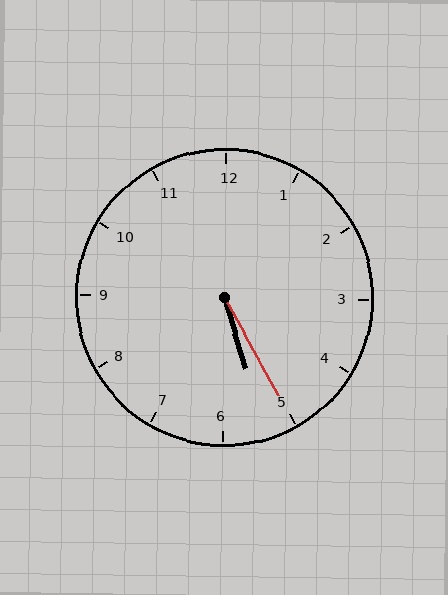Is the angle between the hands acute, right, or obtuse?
It is acute.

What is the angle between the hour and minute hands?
Approximately 12 degrees.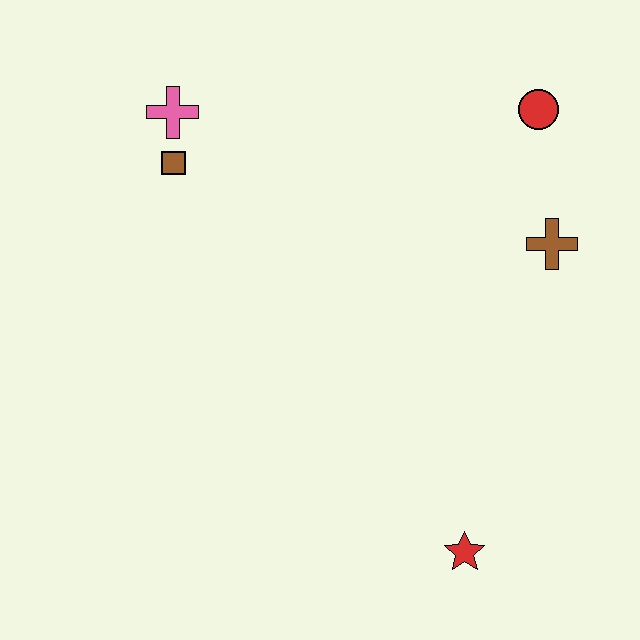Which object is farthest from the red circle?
The red star is farthest from the red circle.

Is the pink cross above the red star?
Yes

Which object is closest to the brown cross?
The red circle is closest to the brown cross.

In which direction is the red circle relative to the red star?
The red circle is above the red star.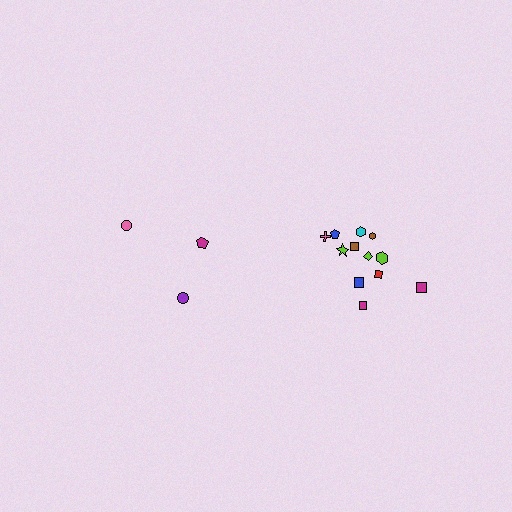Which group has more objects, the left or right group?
The right group.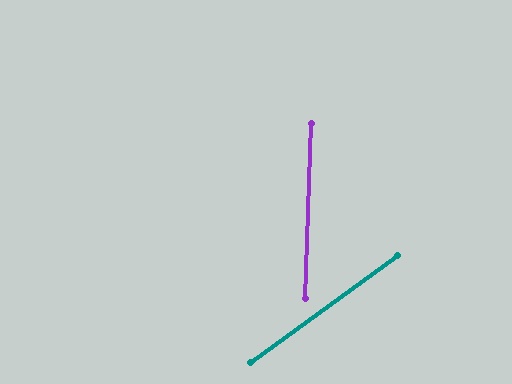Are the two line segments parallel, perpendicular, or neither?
Neither parallel nor perpendicular — they differ by about 52°.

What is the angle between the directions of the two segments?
Approximately 52 degrees.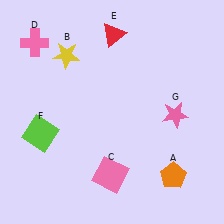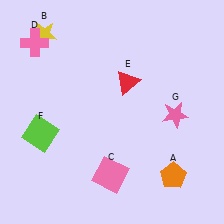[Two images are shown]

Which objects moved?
The objects that moved are: the yellow star (B), the red triangle (E).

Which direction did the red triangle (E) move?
The red triangle (E) moved down.